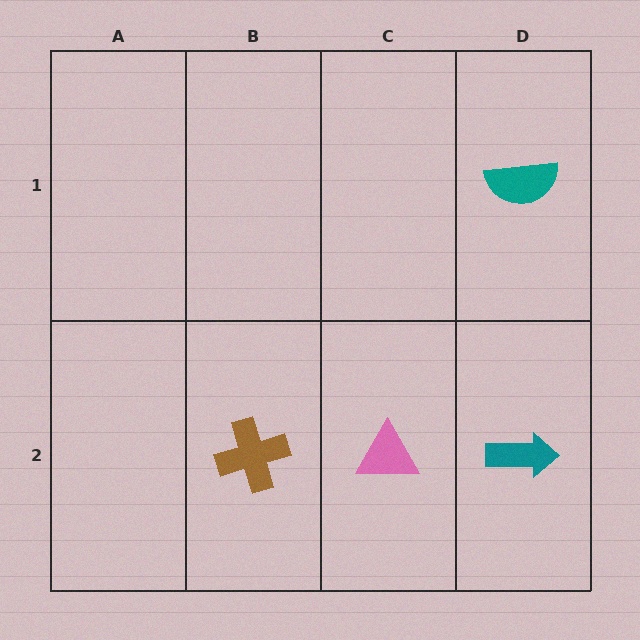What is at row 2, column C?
A pink triangle.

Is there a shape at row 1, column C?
No, that cell is empty.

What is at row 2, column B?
A brown cross.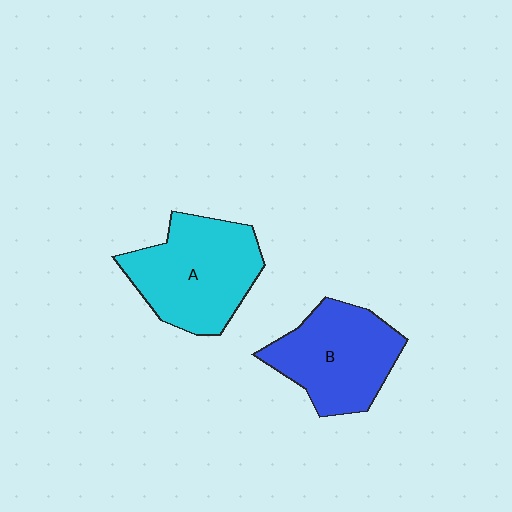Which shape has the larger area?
Shape A (cyan).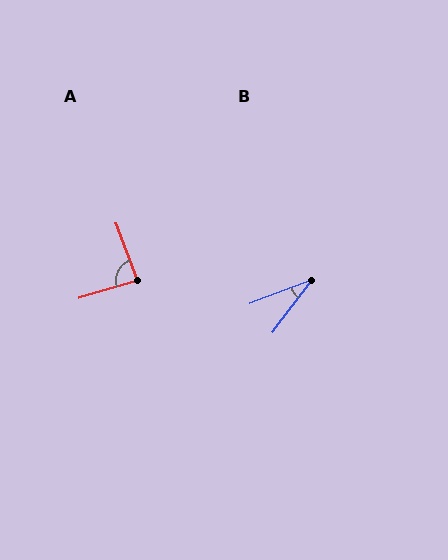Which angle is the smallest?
B, at approximately 32 degrees.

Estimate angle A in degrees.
Approximately 86 degrees.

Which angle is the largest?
A, at approximately 86 degrees.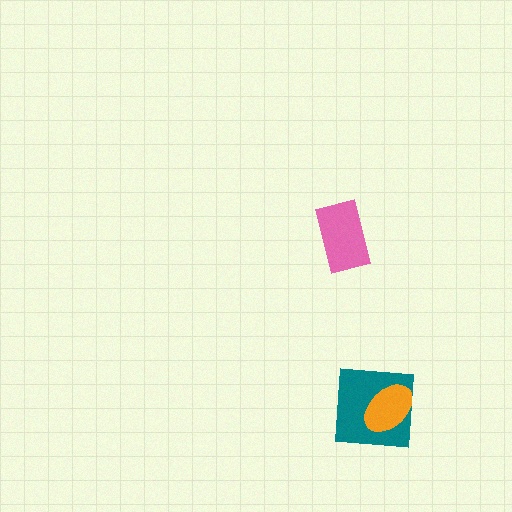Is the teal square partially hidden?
Yes, it is partially covered by another shape.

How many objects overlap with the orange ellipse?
1 object overlaps with the orange ellipse.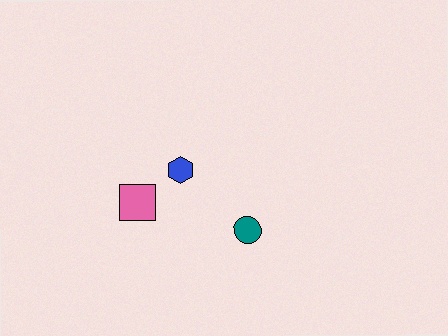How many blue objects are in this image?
There is 1 blue object.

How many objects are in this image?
There are 3 objects.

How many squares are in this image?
There is 1 square.